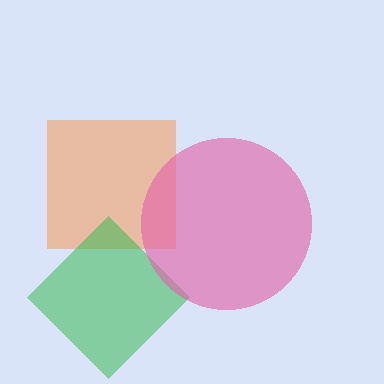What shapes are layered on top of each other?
The layered shapes are: an orange square, a green diamond, a pink circle.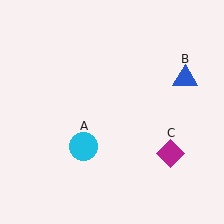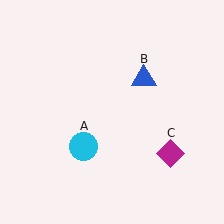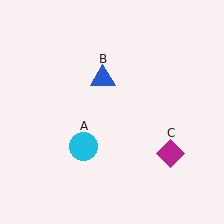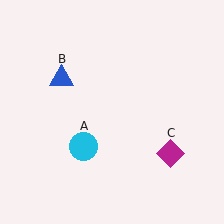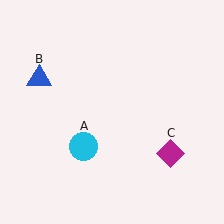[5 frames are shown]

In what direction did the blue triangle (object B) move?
The blue triangle (object B) moved left.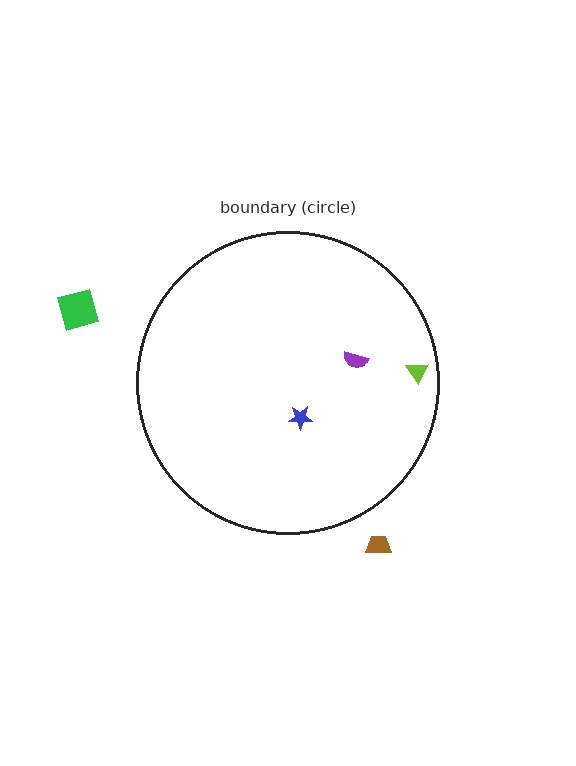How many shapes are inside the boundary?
3 inside, 2 outside.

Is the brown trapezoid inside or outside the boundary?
Outside.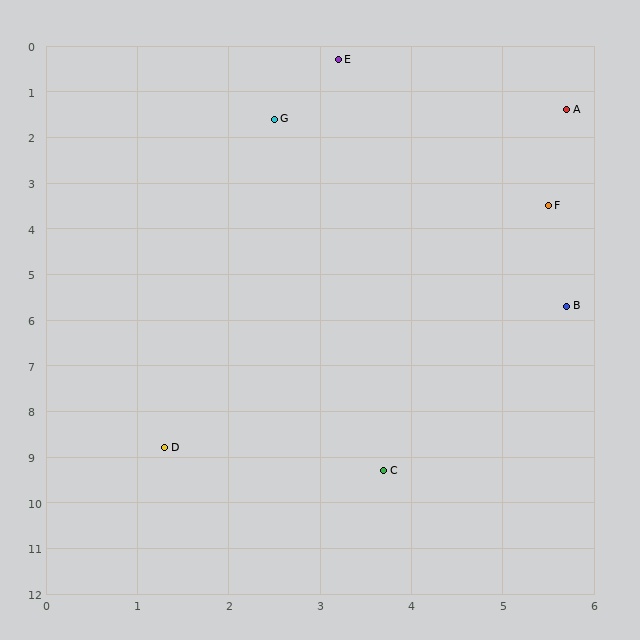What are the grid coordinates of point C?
Point C is at approximately (3.7, 9.3).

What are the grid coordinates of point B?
Point B is at approximately (5.7, 5.7).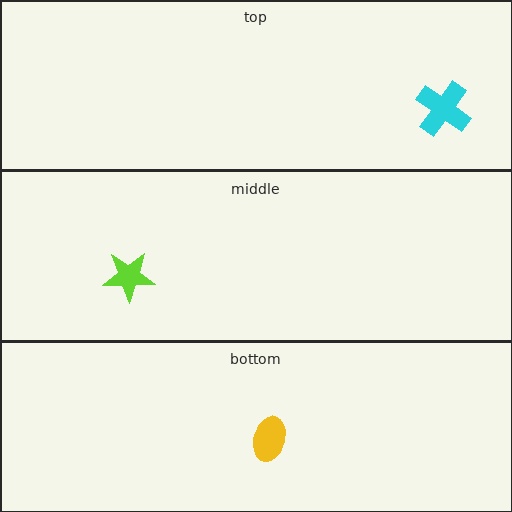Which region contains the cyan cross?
The top region.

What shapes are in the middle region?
The lime star.